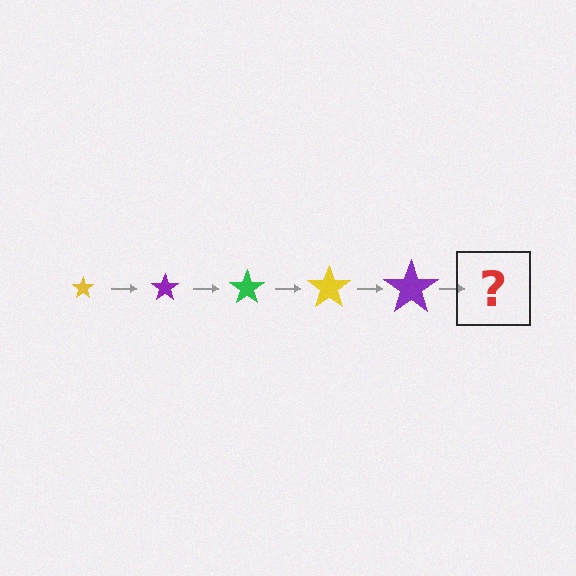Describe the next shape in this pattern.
It should be a green star, larger than the previous one.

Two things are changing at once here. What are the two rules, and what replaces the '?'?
The two rules are that the star grows larger each step and the color cycles through yellow, purple, and green. The '?' should be a green star, larger than the previous one.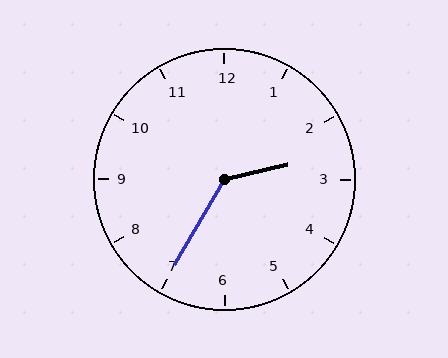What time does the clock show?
2:35.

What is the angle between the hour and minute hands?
Approximately 132 degrees.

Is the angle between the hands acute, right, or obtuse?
It is obtuse.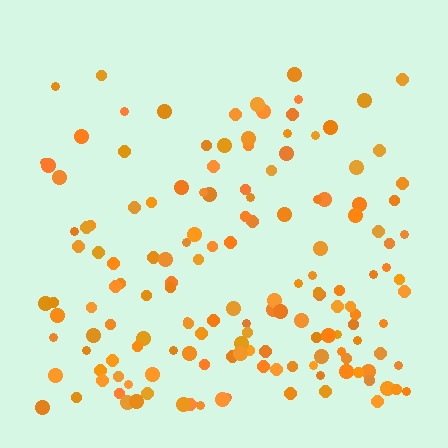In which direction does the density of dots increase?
From top to bottom, with the bottom side densest.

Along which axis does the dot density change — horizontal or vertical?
Vertical.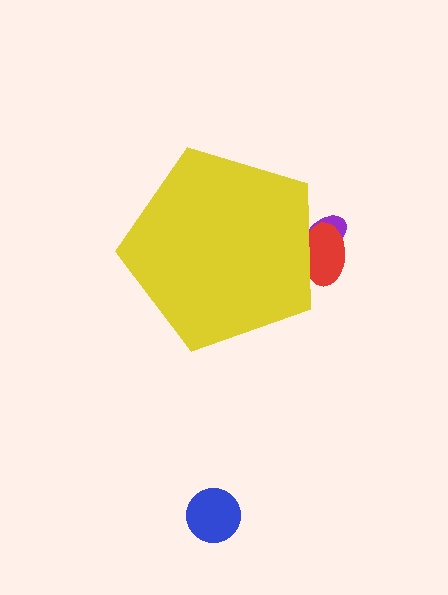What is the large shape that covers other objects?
A yellow pentagon.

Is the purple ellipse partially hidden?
Yes, the purple ellipse is partially hidden behind the yellow pentagon.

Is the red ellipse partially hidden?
Yes, the red ellipse is partially hidden behind the yellow pentagon.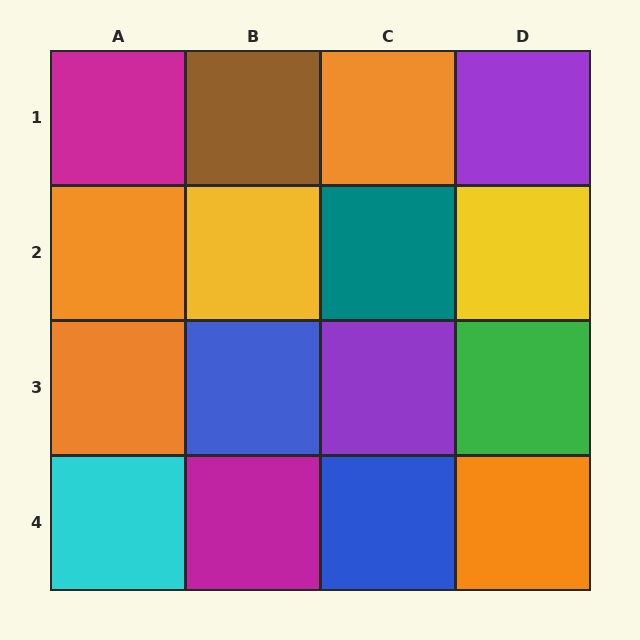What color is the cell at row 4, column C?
Blue.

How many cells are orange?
4 cells are orange.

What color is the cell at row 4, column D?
Orange.